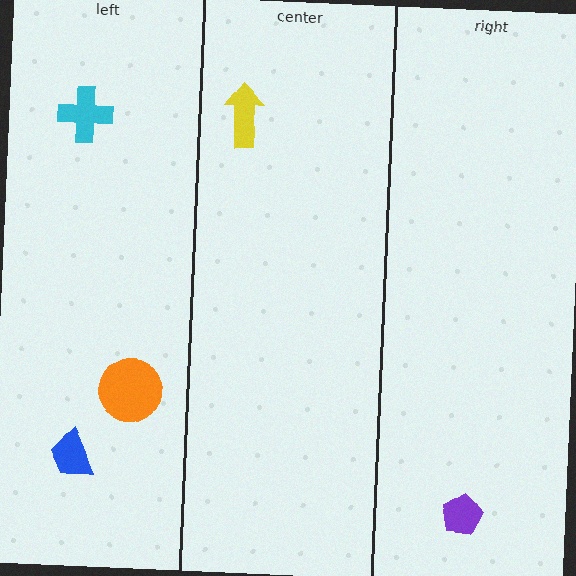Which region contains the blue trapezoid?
The left region.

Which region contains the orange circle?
The left region.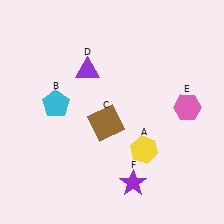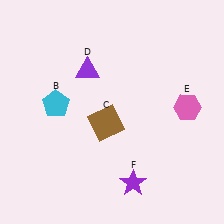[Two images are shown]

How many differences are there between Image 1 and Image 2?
There is 1 difference between the two images.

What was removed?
The yellow hexagon (A) was removed in Image 2.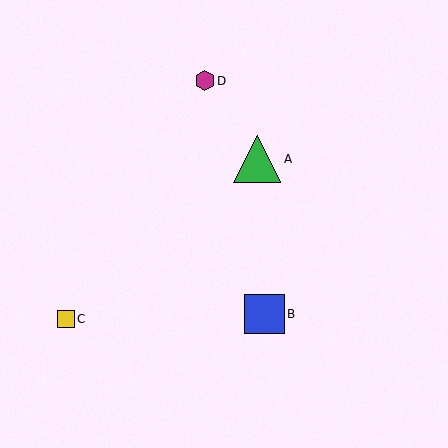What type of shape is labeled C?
Shape C is a yellow square.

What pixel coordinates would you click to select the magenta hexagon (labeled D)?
Click at (205, 80) to select the magenta hexagon D.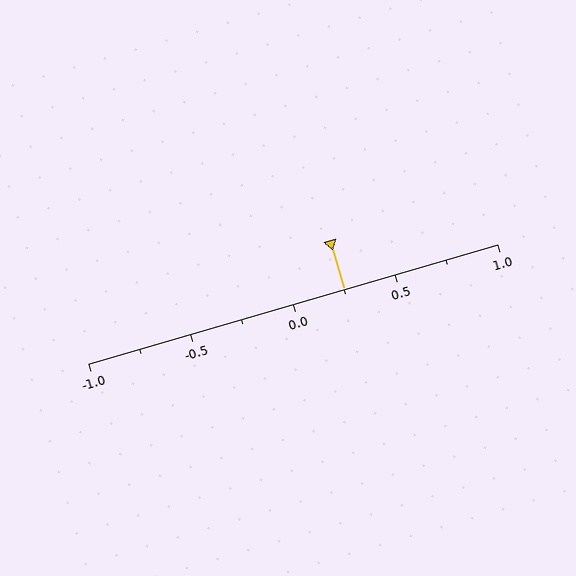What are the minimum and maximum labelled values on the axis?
The axis runs from -1.0 to 1.0.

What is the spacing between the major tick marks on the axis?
The major ticks are spaced 0.5 apart.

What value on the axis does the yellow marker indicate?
The marker indicates approximately 0.25.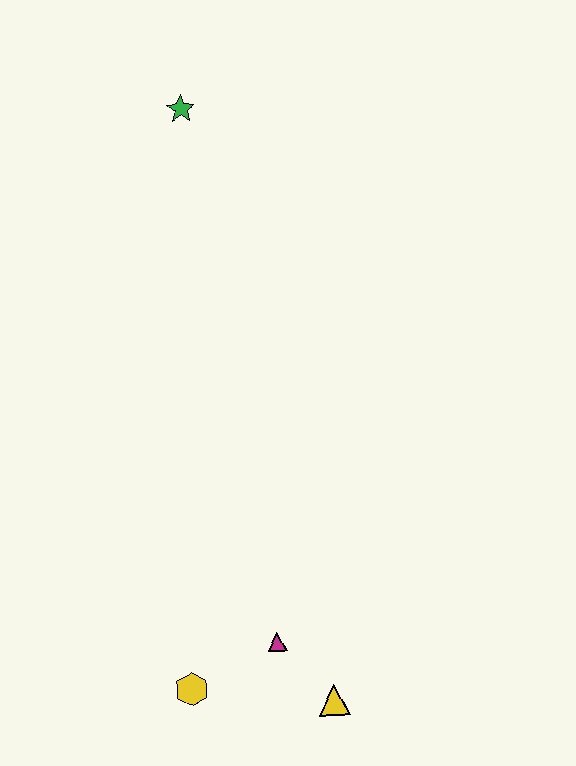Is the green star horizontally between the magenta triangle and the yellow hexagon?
Yes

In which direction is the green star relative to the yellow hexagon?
The green star is above the yellow hexagon.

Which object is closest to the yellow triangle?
The magenta triangle is closest to the yellow triangle.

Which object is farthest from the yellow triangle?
The green star is farthest from the yellow triangle.